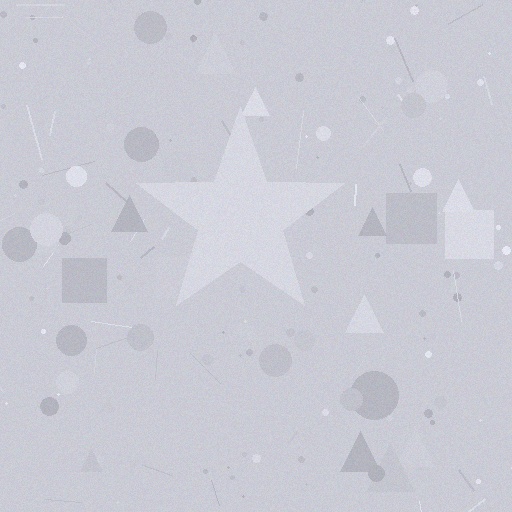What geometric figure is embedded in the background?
A star is embedded in the background.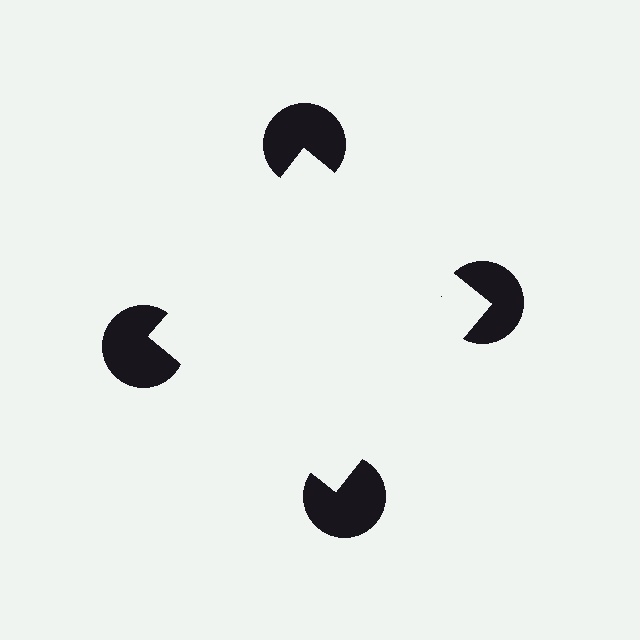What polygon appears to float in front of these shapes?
An illusory square — its edges are inferred from the aligned wedge cuts in the pac-man discs, not physically drawn.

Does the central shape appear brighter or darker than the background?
It typically appears slightly brighter than the background, even though no actual brightness change is drawn.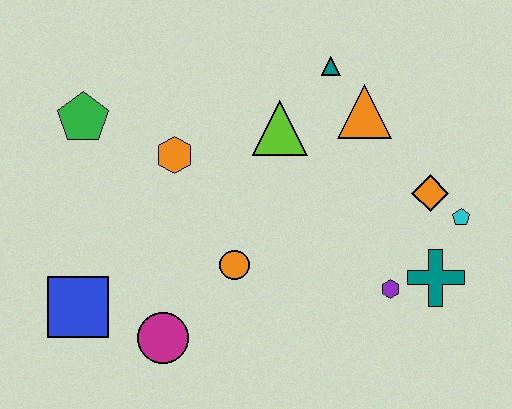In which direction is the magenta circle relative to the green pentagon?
The magenta circle is below the green pentagon.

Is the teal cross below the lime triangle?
Yes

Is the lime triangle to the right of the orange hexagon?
Yes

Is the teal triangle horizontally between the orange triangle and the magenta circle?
Yes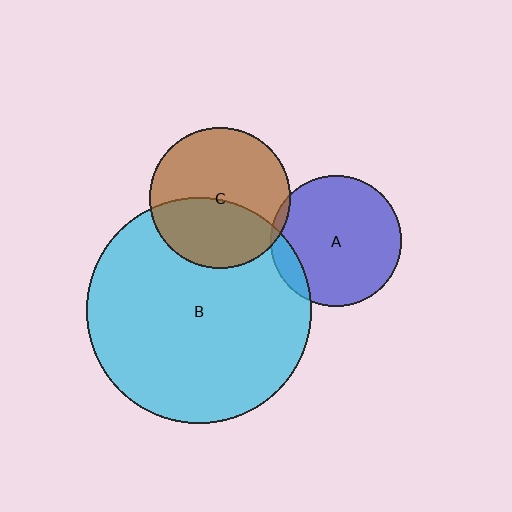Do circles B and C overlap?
Yes.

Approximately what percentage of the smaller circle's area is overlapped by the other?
Approximately 40%.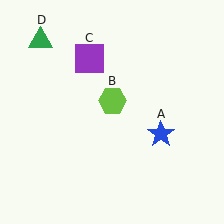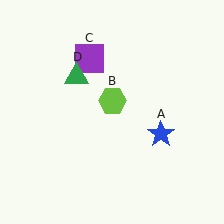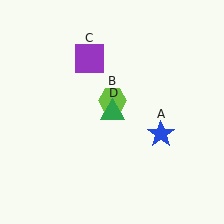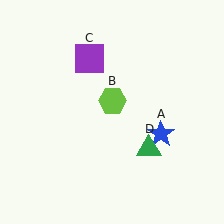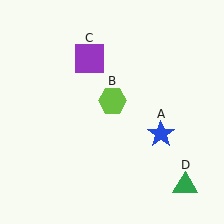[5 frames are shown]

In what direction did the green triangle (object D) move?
The green triangle (object D) moved down and to the right.